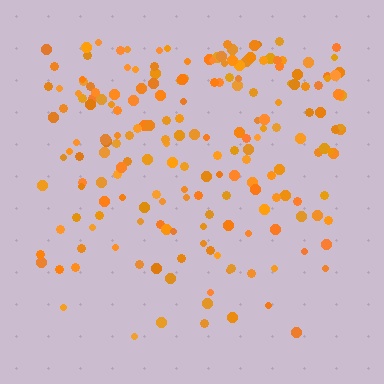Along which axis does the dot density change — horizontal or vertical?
Vertical.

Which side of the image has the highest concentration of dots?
The top.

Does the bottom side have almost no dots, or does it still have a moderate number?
Still a moderate number, just noticeably fewer than the top.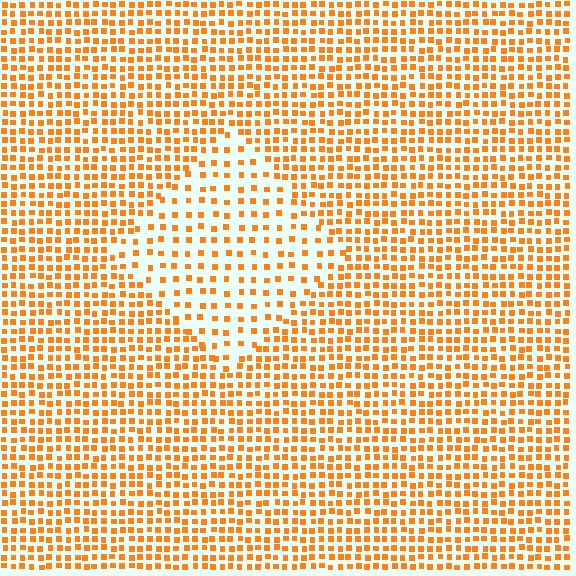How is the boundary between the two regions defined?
The boundary is defined by a change in element density (approximately 2.1x ratio). All elements are the same color, size, and shape.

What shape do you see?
I see a diamond.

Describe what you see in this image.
The image contains small orange elements arranged at two different densities. A diamond-shaped region is visible where the elements are less densely packed than the surrounding area.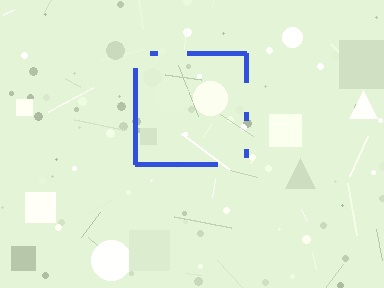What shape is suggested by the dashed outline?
The dashed outline suggests a square.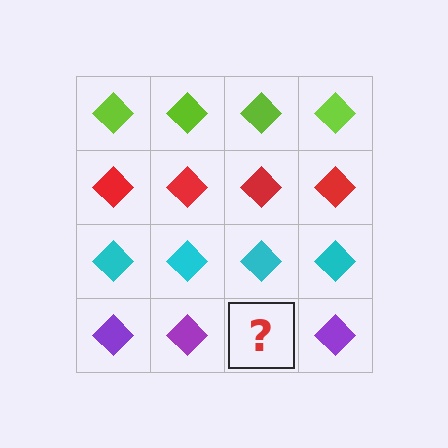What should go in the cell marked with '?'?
The missing cell should contain a purple diamond.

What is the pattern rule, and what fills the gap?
The rule is that each row has a consistent color. The gap should be filled with a purple diamond.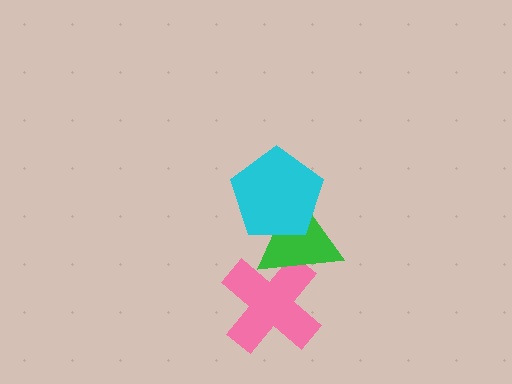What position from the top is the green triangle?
The green triangle is 2nd from the top.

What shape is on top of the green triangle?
The cyan pentagon is on top of the green triangle.